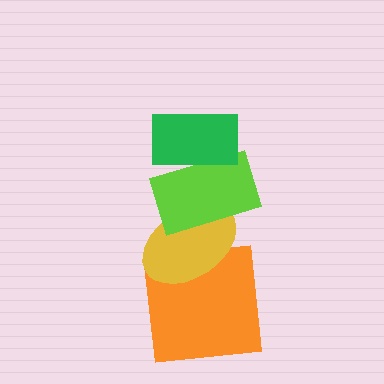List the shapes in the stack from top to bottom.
From top to bottom: the green rectangle, the lime rectangle, the yellow ellipse, the orange square.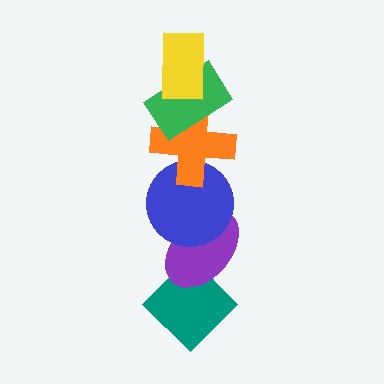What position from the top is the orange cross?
The orange cross is 3rd from the top.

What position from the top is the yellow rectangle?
The yellow rectangle is 1st from the top.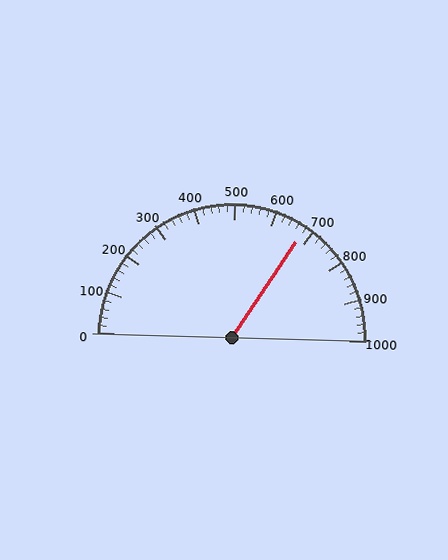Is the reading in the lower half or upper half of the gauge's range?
The reading is in the upper half of the range (0 to 1000).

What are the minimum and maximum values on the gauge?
The gauge ranges from 0 to 1000.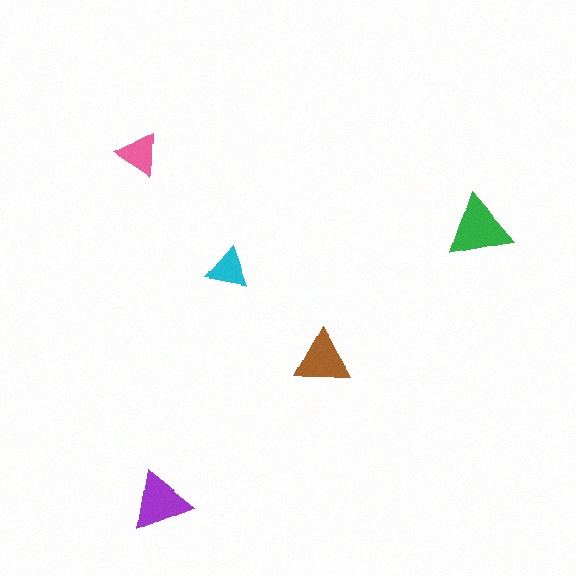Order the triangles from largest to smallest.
the green one, the purple one, the brown one, the pink one, the cyan one.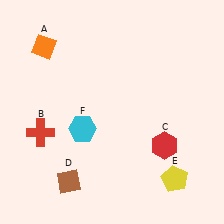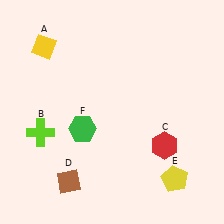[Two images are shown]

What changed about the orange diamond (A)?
In Image 1, A is orange. In Image 2, it changed to yellow.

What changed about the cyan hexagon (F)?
In Image 1, F is cyan. In Image 2, it changed to green.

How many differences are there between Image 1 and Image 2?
There are 3 differences between the two images.